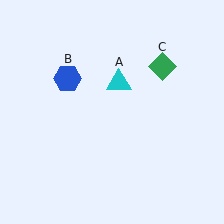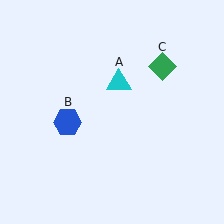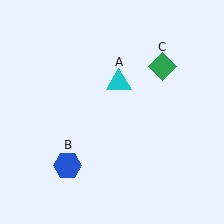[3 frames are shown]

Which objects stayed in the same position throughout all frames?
Cyan triangle (object A) and green diamond (object C) remained stationary.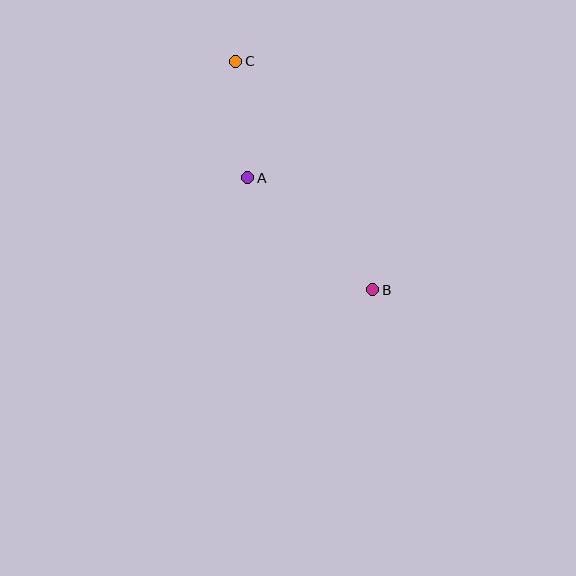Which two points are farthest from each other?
Points B and C are farthest from each other.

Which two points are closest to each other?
Points A and C are closest to each other.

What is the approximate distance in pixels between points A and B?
The distance between A and B is approximately 168 pixels.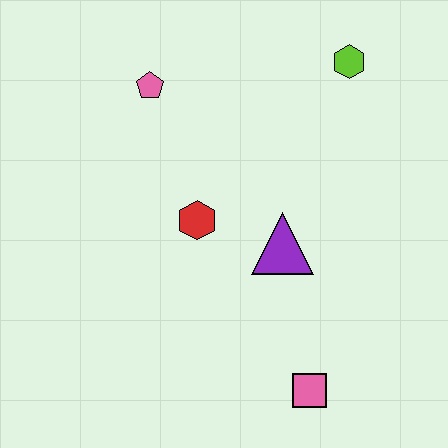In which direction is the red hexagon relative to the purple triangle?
The red hexagon is to the left of the purple triangle.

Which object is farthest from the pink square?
The pink pentagon is farthest from the pink square.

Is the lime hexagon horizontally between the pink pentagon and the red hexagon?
No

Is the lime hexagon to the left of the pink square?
No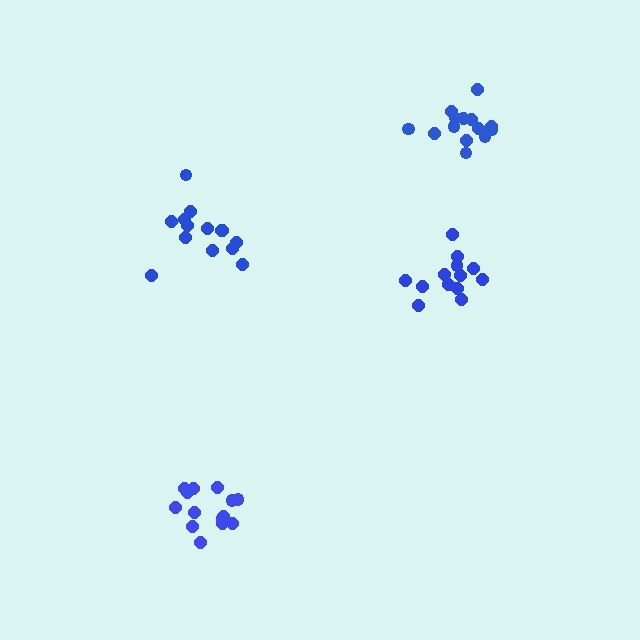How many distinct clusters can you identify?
There are 4 distinct clusters.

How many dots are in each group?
Group 1: 13 dots, Group 2: 14 dots, Group 3: 14 dots, Group 4: 14 dots (55 total).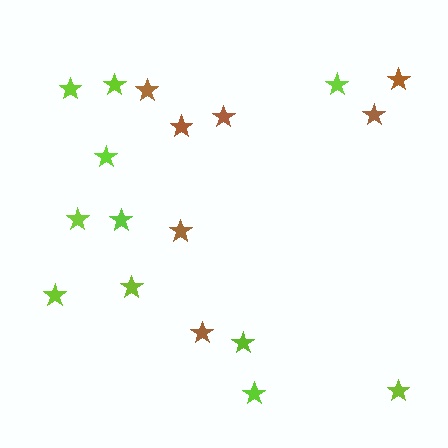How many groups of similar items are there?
There are 2 groups: one group of lime stars (11) and one group of brown stars (7).